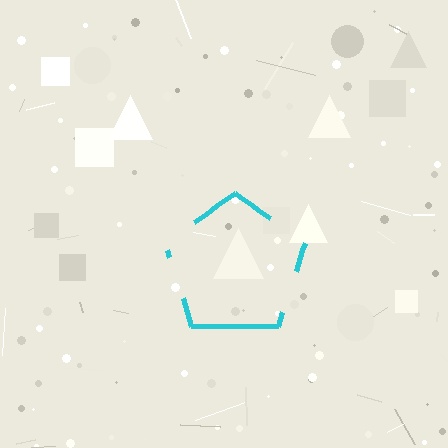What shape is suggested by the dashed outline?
The dashed outline suggests a pentagon.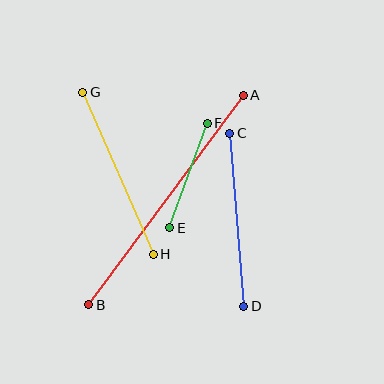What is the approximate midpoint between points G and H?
The midpoint is at approximately (118, 173) pixels.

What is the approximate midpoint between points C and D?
The midpoint is at approximately (237, 220) pixels.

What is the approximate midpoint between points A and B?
The midpoint is at approximately (166, 200) pixels.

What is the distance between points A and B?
The distance is approximately 261 pixels.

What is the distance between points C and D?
The distance is approximately 173 pixels.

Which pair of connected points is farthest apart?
Points A and B are farthest apart.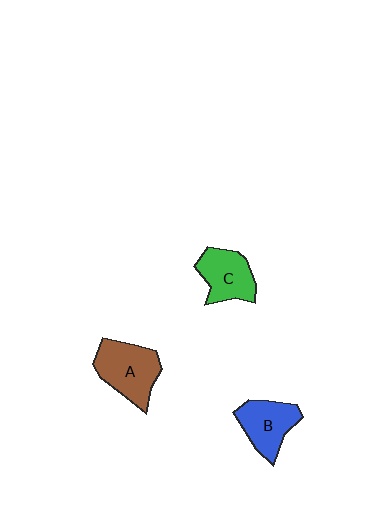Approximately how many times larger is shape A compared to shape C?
Approximately 1.2 times.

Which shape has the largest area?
Shape A (brown).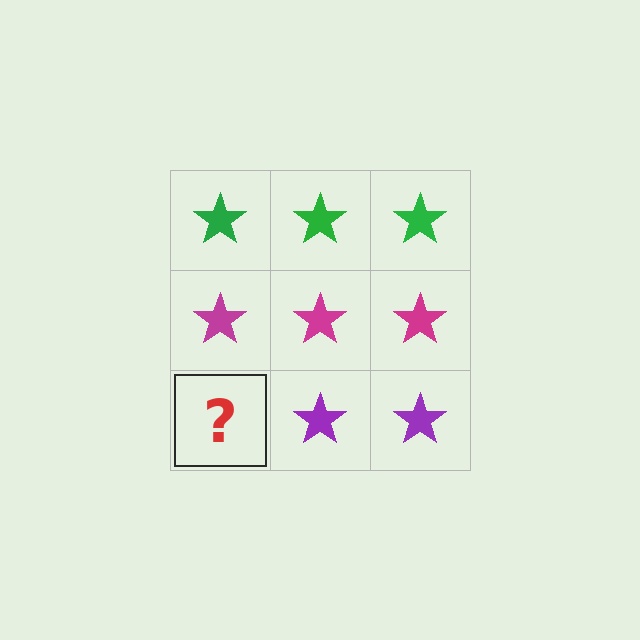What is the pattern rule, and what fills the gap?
The rule is that each row has a consistent color. The gap should be filled with a purple star.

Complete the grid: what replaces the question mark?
The question mark should be replaced with a purple star.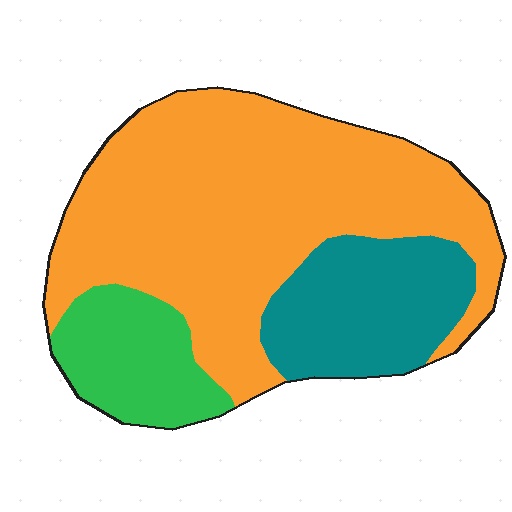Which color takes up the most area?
Orange, at roughly 65%.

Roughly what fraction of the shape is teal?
Teal takes up about one fifth (1/5) of the shape.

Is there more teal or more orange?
Orange.